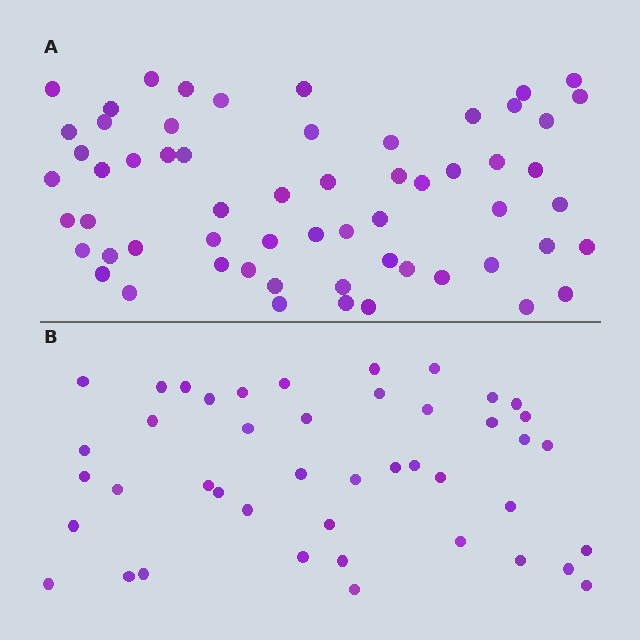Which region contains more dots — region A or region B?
Region A (the top region) has more dots.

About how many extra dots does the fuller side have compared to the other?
Region A has approximately 15 more dots than region B.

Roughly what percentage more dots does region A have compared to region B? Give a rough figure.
About 35% more.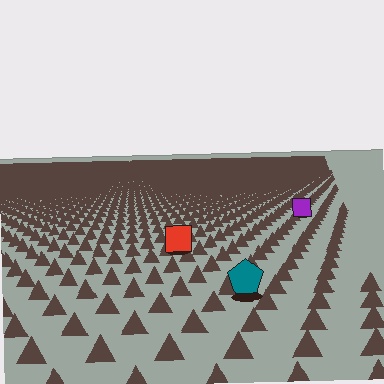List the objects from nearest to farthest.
From nearest to farthest: the teal pentagon, the red square, the purple square.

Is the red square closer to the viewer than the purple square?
Yes. The red square is closer — you can tell from the texture gradient: the ground texture is coarser near it.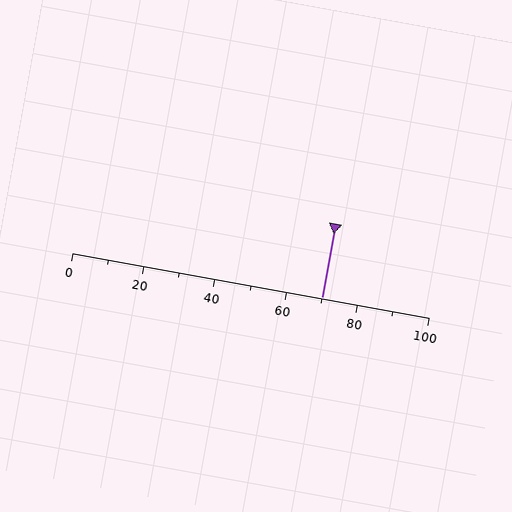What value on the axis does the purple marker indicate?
The marker indicates approximately 70.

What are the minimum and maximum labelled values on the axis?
The axis runs from 0 to 100.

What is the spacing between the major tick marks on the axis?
The major ticks are spaced 20 apart.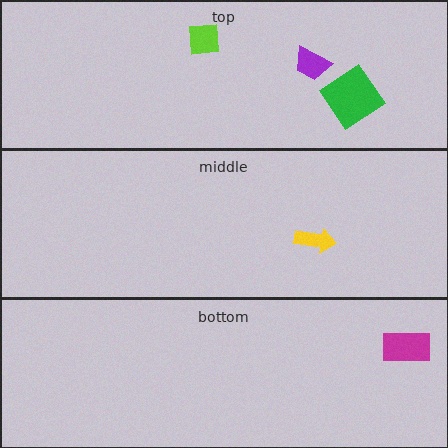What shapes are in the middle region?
The yellow arrow.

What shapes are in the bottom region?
The magenta rectangle.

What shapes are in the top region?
The purple trapezoid, the green diamond, the lime square.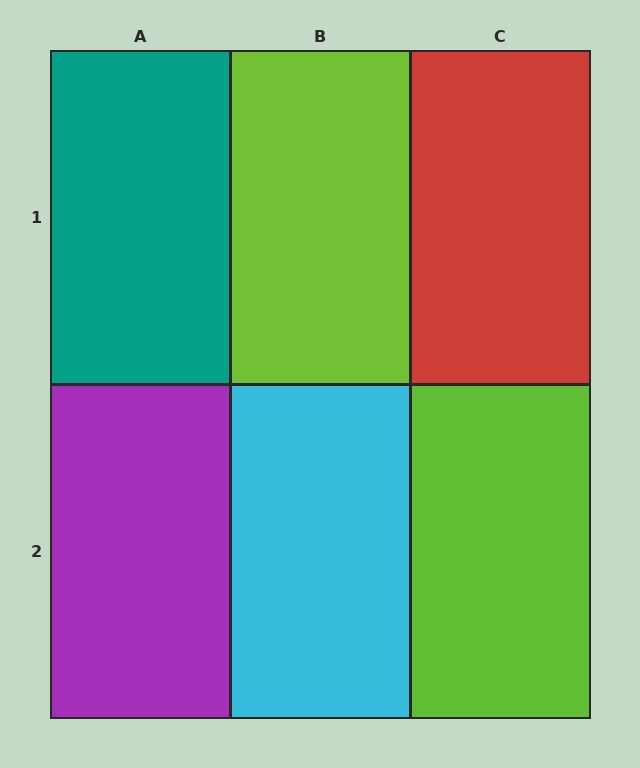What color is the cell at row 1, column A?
Teal.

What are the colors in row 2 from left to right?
Purple, cyan, lime.